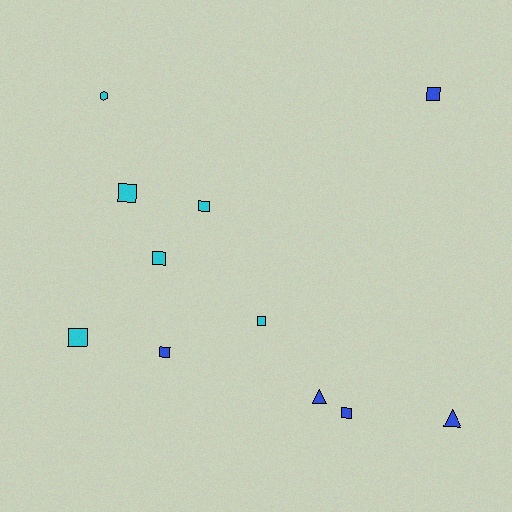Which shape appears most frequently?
Square, with 8 objects.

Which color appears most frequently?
Cyan, with 6 objects.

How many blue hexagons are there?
There are no blue hexagons.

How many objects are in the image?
There are 11 objects.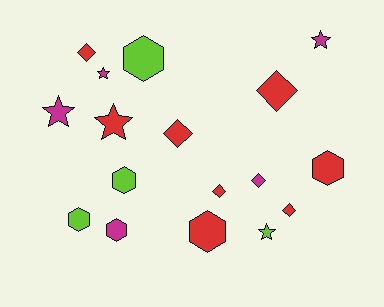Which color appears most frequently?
Red, with 8 objects.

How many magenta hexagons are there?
There is 1 magenta hexagon.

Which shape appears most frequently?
Diamond, with 6 objects.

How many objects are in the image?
There are 17 objects.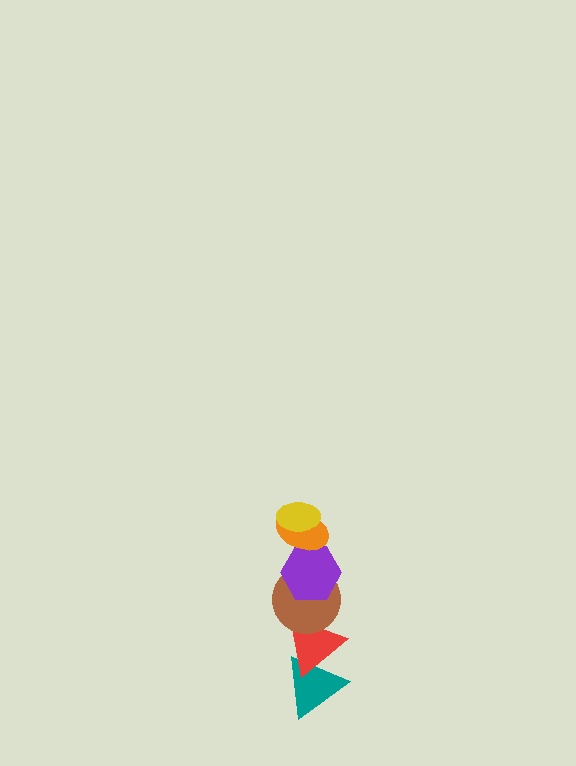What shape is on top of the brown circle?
The purple hexagon is on top of the brown circle.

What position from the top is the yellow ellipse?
The yellow ellipse is 1st from the top.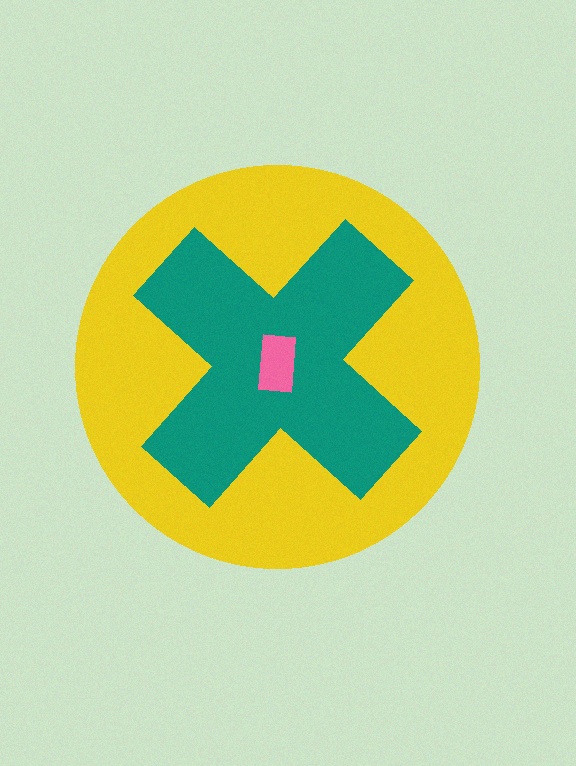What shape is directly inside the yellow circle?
The teal cross.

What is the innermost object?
The pink rectangle.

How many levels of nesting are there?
3.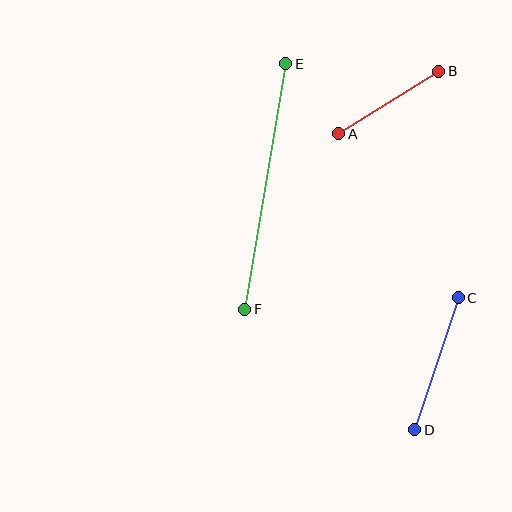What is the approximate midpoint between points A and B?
The midpoint is at approximately (389, 103) pixels.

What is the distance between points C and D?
The distance is approximately 139 pixels.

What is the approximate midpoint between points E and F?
The midpoint is at approximately (265, 187) pixels.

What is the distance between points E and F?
The distance is approximately 249 pixels.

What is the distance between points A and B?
The distance is approximately 118 pixels.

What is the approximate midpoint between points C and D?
The midpoint is at approximately (437, 364) pixels.